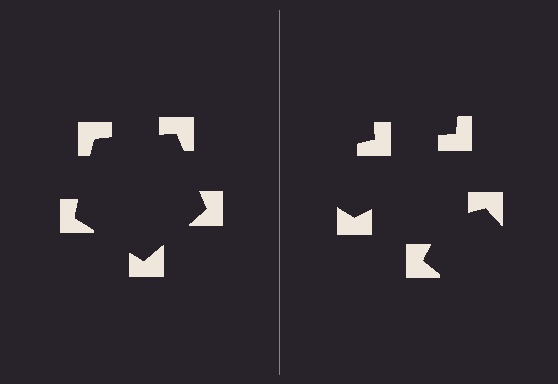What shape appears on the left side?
An illusory pentagon.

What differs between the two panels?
The notched squares are positioned identically on both sides; only the wedge orientations differ. On the left they align to a pentagon; on the right they are misaligned.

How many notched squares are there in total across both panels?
10 — 5 on each side.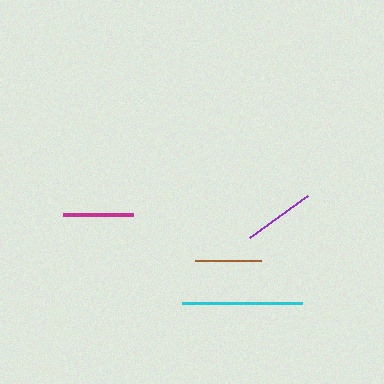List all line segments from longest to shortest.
From longest to shortest: cyan, purple, magenta, brown.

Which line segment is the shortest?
The brown line is the shortest at approximately 66 pixels.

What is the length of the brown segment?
The brown segment is approximately 66 pixels long.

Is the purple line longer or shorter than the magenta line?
The purple line is longer than the magenta line.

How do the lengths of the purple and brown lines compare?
The purple and brown lines are approximately the same length.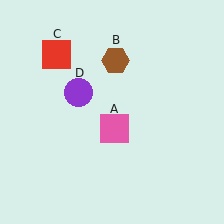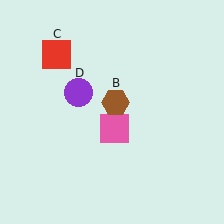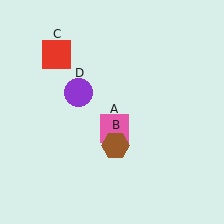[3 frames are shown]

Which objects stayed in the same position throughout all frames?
Pink square (object A) and red square (object C) and purple circle (object D) remained stationary.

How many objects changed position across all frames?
1 object changed position: brown hexagon (object B).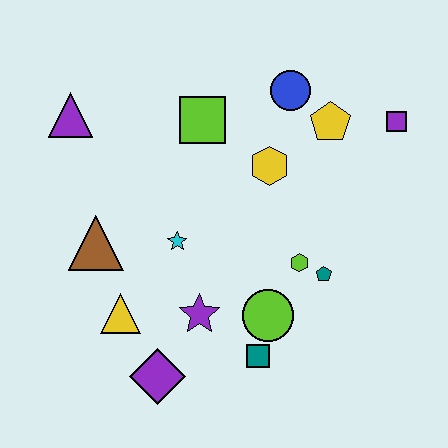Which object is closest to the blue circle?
The yellow pentagon is closest to the blue circle.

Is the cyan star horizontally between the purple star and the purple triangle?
Yes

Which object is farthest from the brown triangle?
The purple square is farthest from the brown triangle.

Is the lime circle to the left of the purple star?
No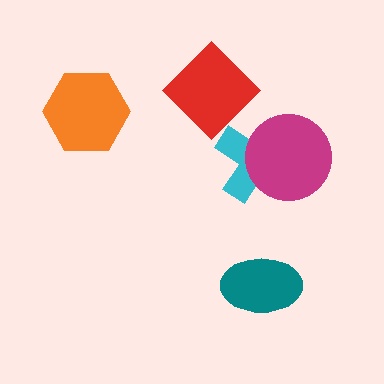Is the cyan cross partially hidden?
Yes, it is partially covered by another shape.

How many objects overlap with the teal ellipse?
0 objects overlap with the teal ellipse.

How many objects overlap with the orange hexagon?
0 objects overlap with the orange hexagon.